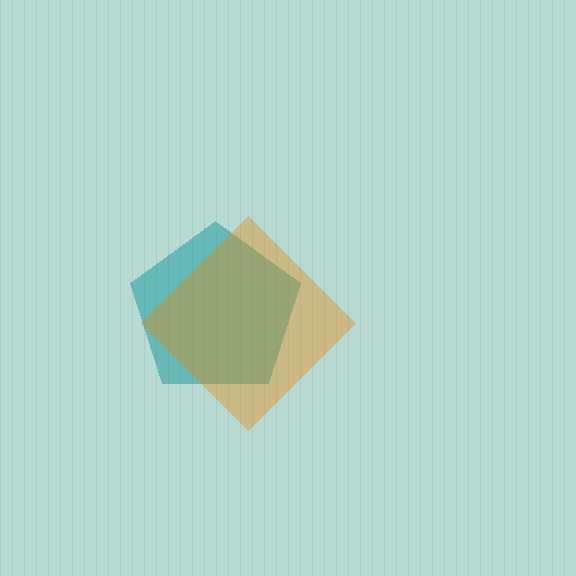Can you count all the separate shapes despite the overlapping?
Yes, there are 2 separate shapes.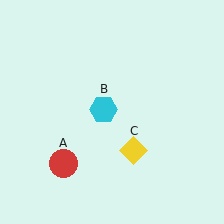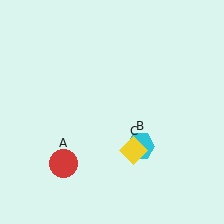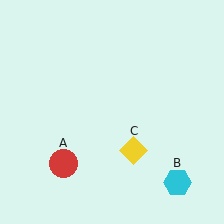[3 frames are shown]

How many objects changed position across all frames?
1 object changed position: cyan hexagon (object B).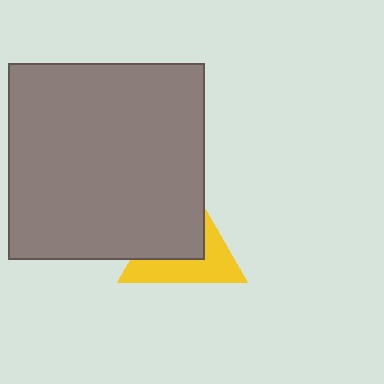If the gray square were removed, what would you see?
You would see the complete yellow triangle.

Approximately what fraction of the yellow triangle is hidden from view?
Roughly 53% of the yellow triangle is hidden behind the gray square.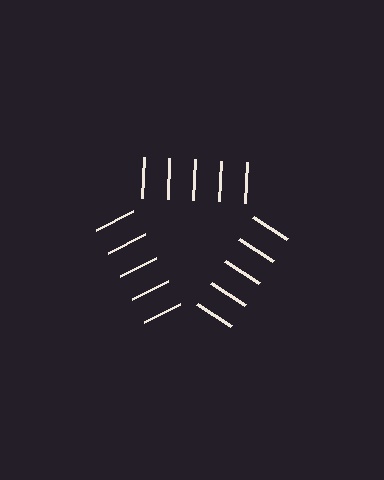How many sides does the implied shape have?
3 sides — the line-ends trace a triangle.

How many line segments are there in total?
15 — 5 along each of the 3 edges.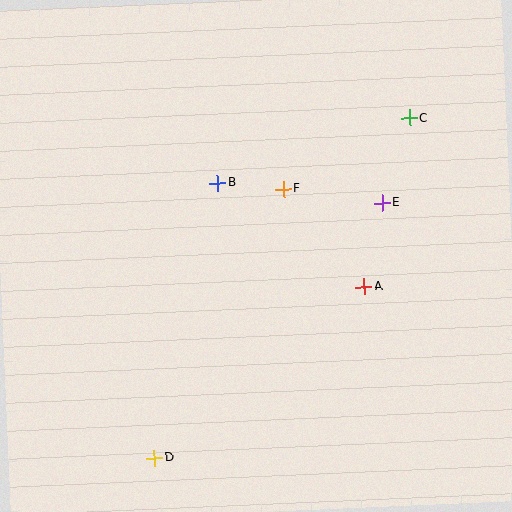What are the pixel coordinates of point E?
Point E is at (382, 203).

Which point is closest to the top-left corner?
Point B is closest to the top-left corner.